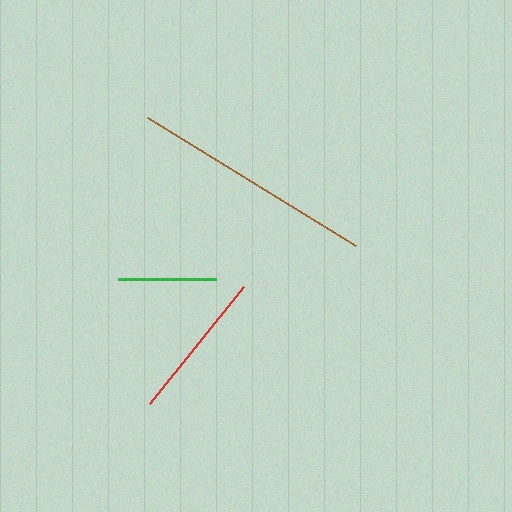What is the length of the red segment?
The red segment is approximately 151 pixels long.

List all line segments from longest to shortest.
From longest to shortest: brown, red, green.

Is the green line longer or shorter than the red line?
The red line is longer than the green line.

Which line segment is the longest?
The brown line is the longest at approximately 244 pixels.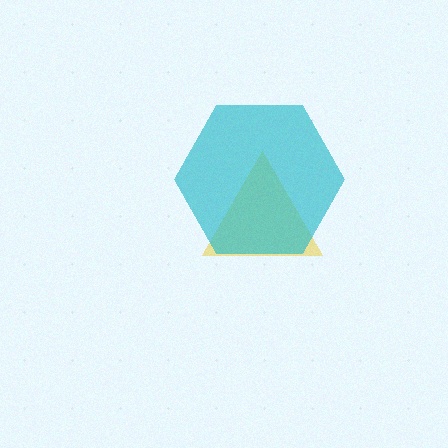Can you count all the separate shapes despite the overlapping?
Yes, there are 2 separate shapes.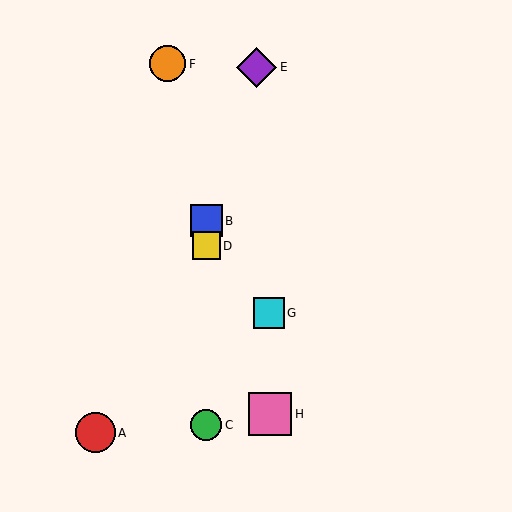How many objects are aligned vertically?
3 objects (B, C, D) are aligned vertically.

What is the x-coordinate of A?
Object A is at x≈95.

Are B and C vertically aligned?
Yes, both are at x≈206.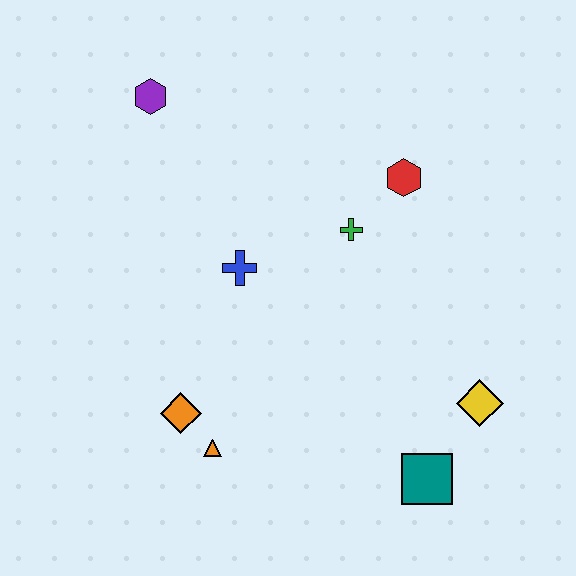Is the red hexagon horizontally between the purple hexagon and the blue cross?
No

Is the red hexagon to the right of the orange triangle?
Yes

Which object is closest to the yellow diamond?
The teal square is closest to the yellow diamond.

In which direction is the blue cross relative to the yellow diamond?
The blue cross is to the left of the yellow diamond.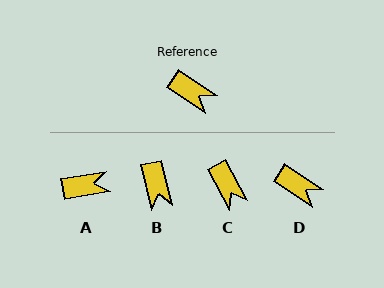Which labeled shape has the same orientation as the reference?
D.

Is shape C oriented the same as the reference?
No, it is off by about 28 degrees.